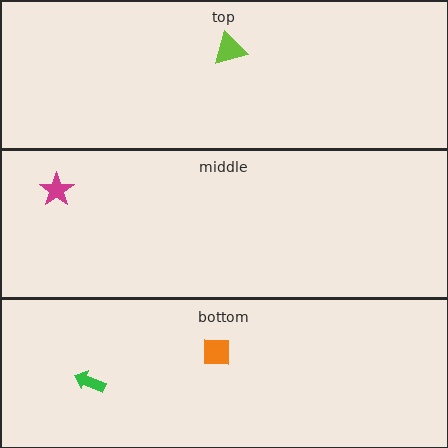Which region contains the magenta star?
The middle region.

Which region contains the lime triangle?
The top region.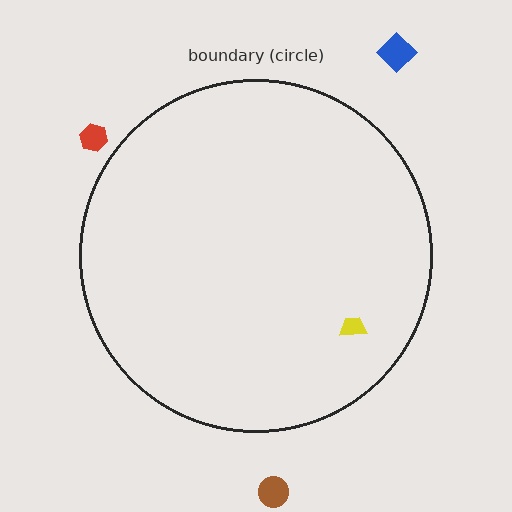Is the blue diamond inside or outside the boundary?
Outside.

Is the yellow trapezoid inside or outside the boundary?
Inside.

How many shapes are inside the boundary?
1 inside, 3 outside.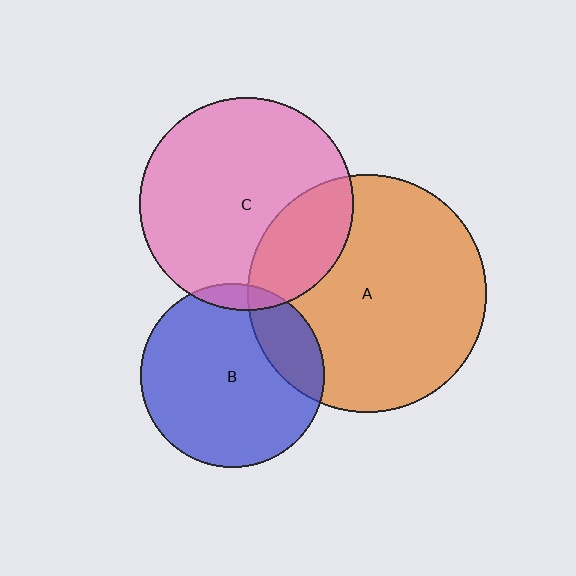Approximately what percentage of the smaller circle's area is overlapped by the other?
Approximately 5%.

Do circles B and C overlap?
Yes.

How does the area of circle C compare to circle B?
Approximately 1.3 times.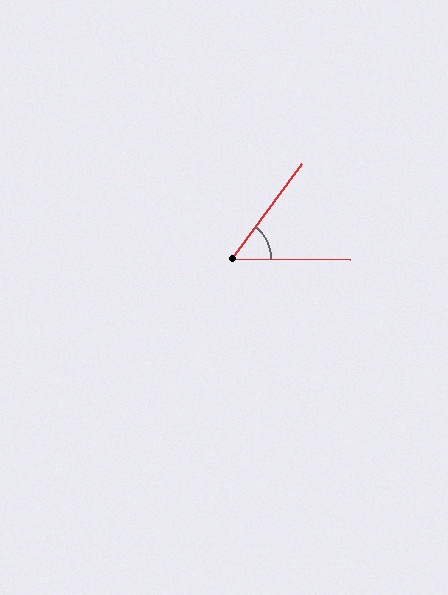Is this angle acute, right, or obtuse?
It is acute.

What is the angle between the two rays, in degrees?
Approximately 54 degrees.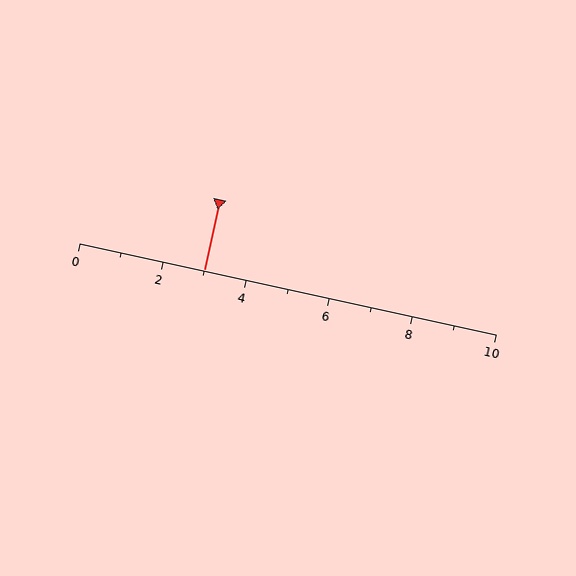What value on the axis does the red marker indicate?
The marker indicates approximately 3.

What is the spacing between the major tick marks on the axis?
The major ticks are spaced 2 apart.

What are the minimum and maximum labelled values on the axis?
The axis runs from 0 to 10.